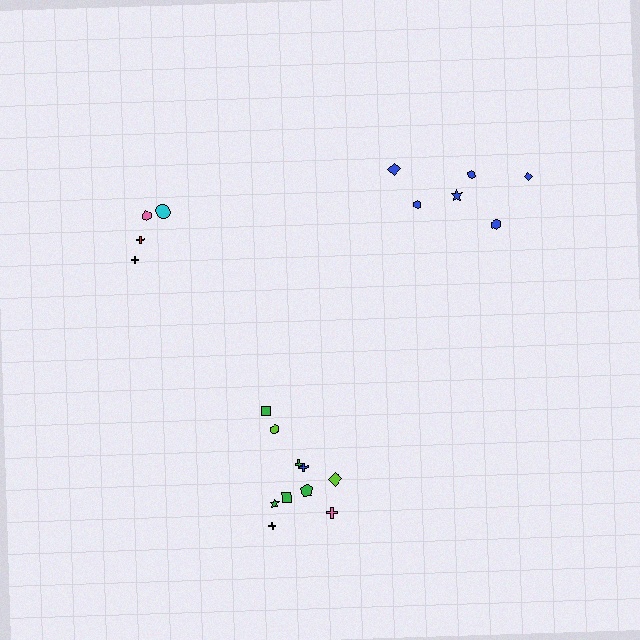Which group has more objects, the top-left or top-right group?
The top-right group.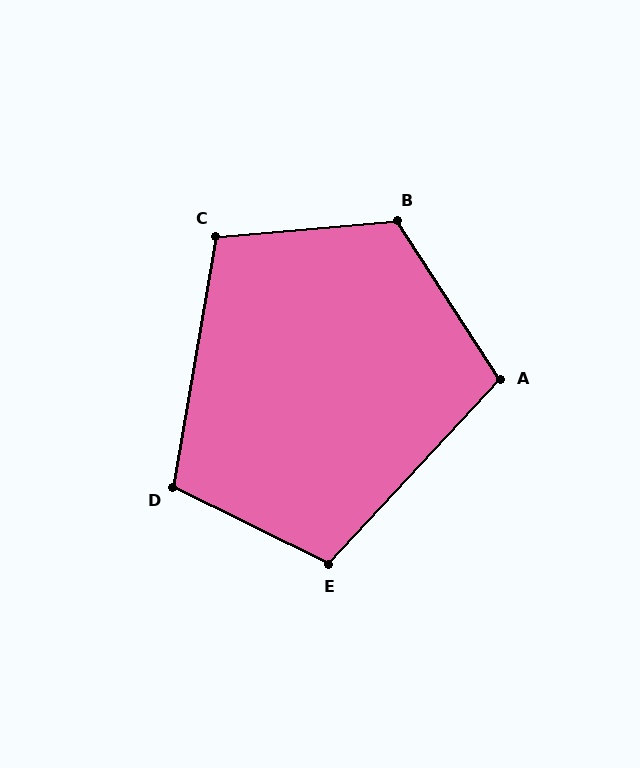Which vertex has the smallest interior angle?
A, at approximately 104 degrees.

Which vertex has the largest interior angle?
B, at approximately 118 degrees.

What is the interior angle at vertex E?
Approximately 107 degrees (obtuse).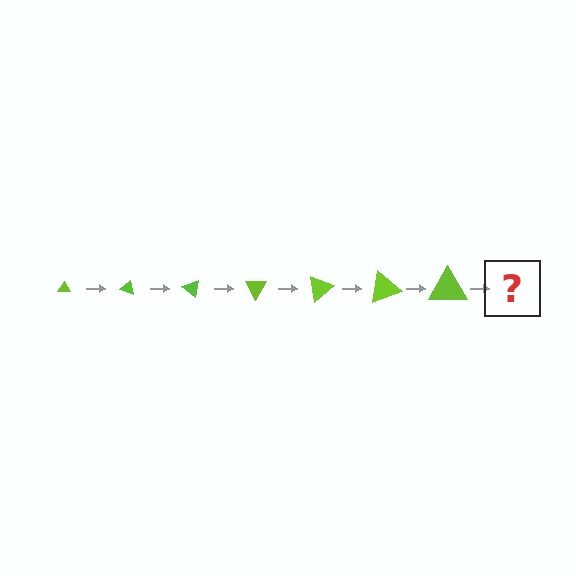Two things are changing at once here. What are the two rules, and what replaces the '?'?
The two rules are that the triangle grows larger each step and it rotates 20 degrees each step. The '?' should be a triangle, larger than the previous one and rotated 140 degrees from the start.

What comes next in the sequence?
The next element should be a triangle, larger than the previous one and rotated 140 degrees from the start.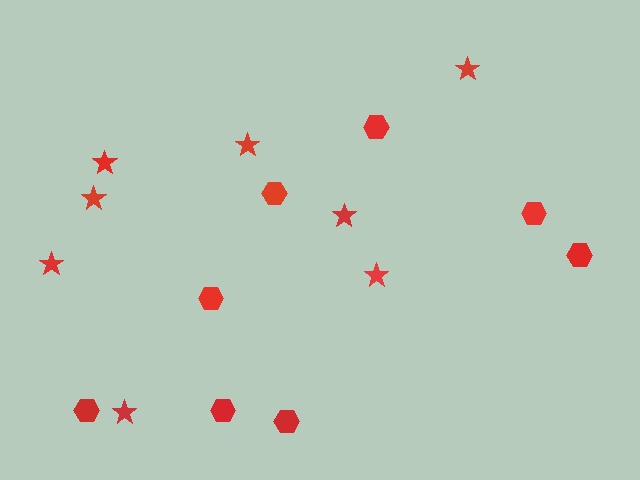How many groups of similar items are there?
There are 2 groups: one group of stars (8) and one group of hexagons (8).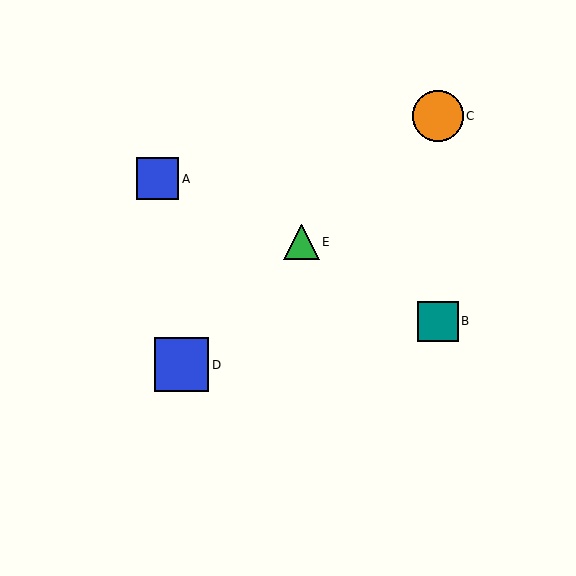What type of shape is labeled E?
Shape E is a green triangle.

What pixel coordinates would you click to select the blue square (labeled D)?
Click at (182, 365) to select the blue square D.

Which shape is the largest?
The blue square (labeled D) is the largest.